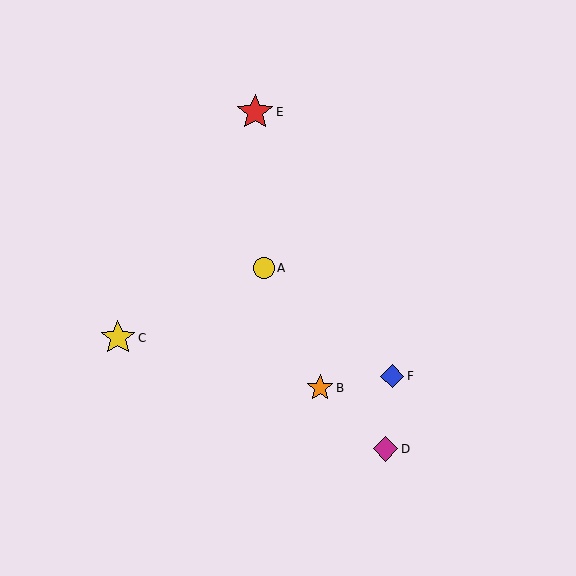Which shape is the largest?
The red star (labeled E) is the largest.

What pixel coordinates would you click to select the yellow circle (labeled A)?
Click at (264, 268) to select the yellow circle A.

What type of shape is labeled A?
Shape A is a yellow circle.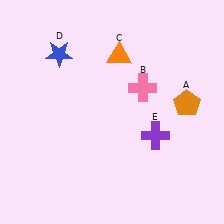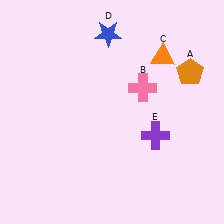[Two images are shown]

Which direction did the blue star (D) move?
The blue star (D) moved right.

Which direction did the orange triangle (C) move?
The orange triangle (C) moved right.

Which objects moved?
The objects that moved are: the orange pentagon (A), the orange triangle (C), the blue star (D).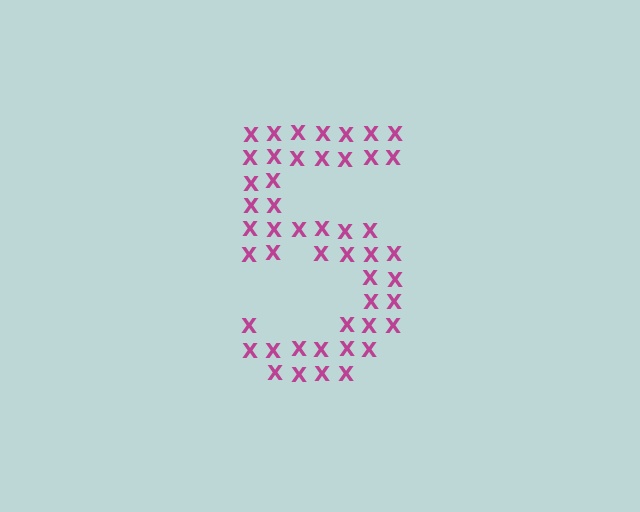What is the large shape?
The large shape is the digit 5.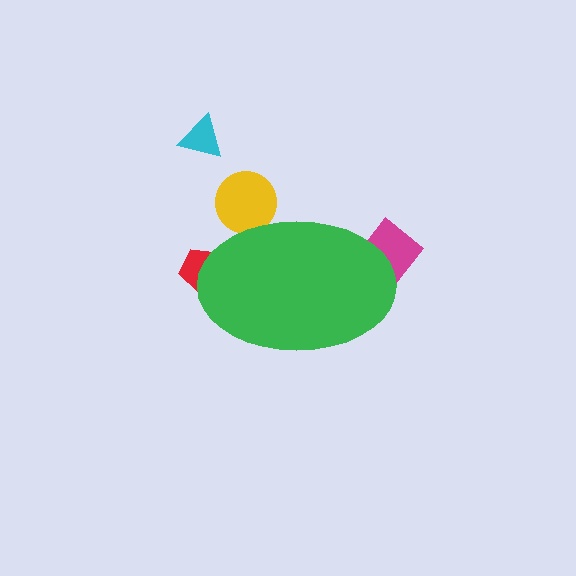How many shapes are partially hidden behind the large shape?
3 shapes are partially hidden.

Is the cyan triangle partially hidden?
No, the cyan triangle is fully visible.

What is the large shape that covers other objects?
A green ellipse.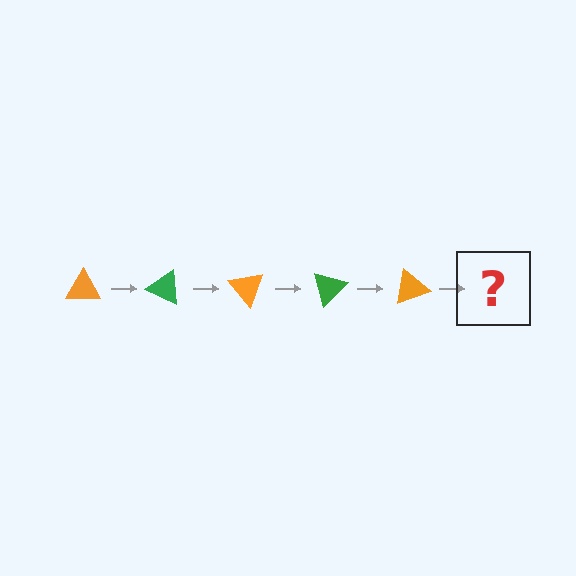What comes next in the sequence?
The next element should be a green triangle, rotated 125 degrees from the start.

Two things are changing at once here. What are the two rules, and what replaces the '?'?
The two rules are that it rotates 25 degrees each step and the color cycles through orange and green. The '?' should be a green triangle, rotated 125 degrees from the start.